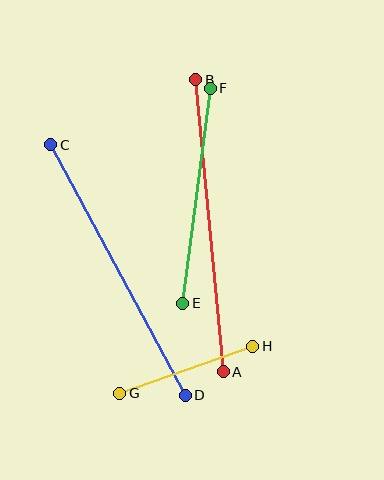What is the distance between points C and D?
The distance is approximately 284 pixels.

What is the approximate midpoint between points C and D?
The midpoint is at approximately (118, 270) pixels.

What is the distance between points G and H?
The distance is approximately 141 pixels.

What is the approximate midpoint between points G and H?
The midpoint is at approximately (186, 370) pixels.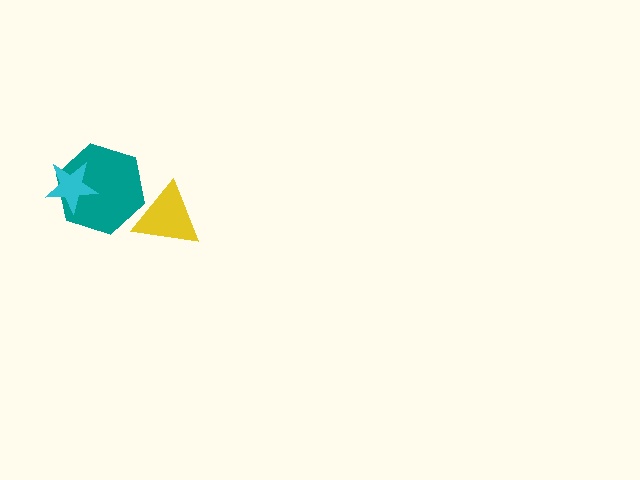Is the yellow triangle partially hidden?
No, no other shape covers it.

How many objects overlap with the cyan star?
1 object overlaps with the cyan star.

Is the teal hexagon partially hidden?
Yes, it is partially covered by another shape.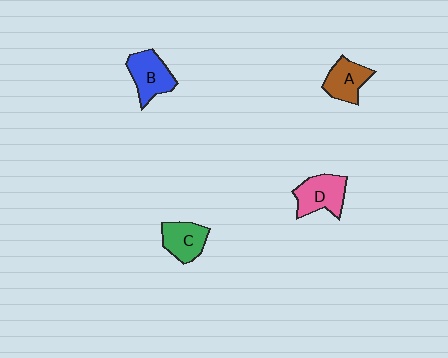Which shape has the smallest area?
Shape A (brown).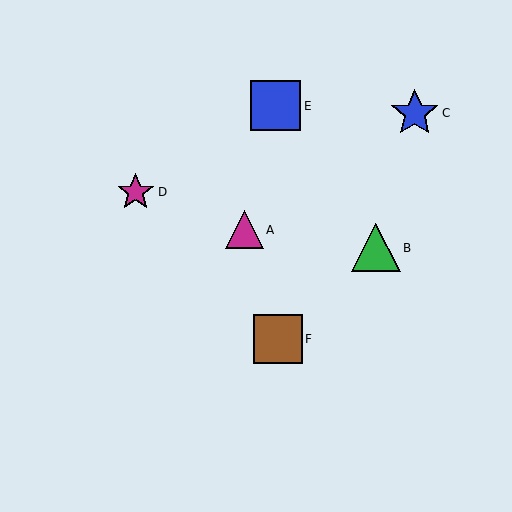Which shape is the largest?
The blue square (labeled E) is the largest.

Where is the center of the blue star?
The center of the blue star is at (415, 113).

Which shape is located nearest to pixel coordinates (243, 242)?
The magenta triangle (labeled A) at (244, 230) is nearest to that location.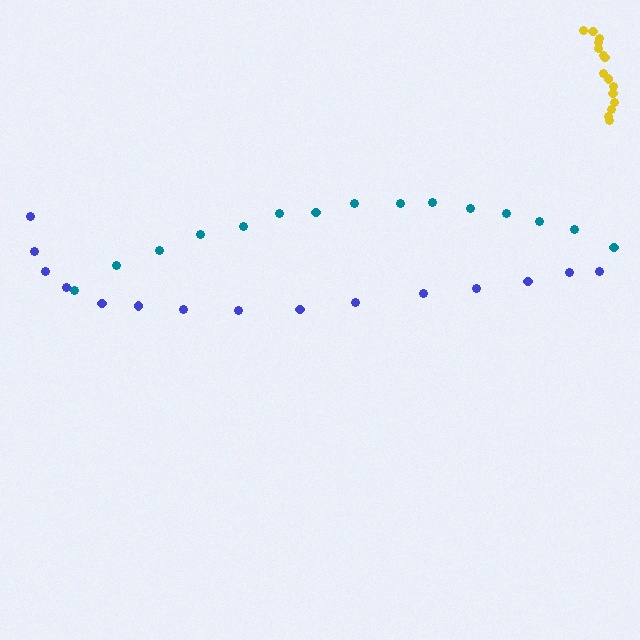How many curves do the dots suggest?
There are 3 distinct paths.